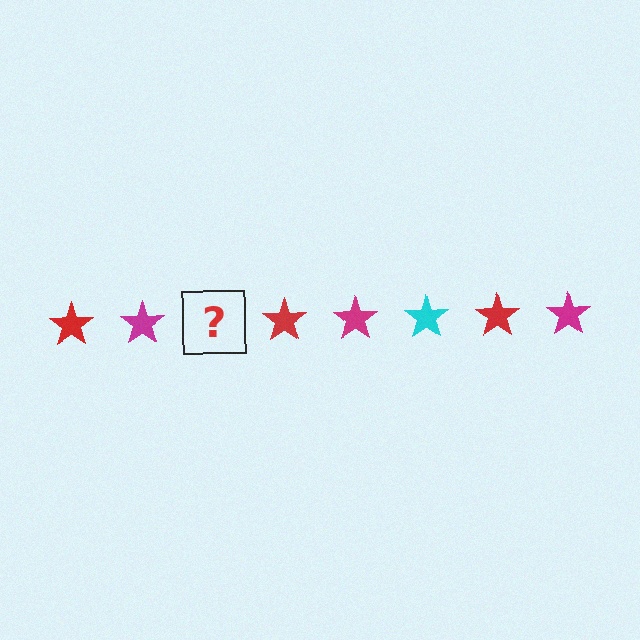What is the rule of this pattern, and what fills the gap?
The rule is that the pattern cycles through red, magenta, cyan stars. The gap should be filled with a cyan star.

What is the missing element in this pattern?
The missing element is a cyan star.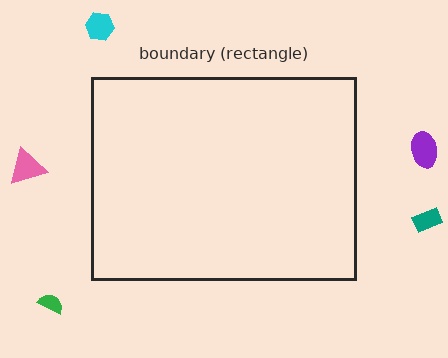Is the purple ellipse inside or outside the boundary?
Outside.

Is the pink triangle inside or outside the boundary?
Outside.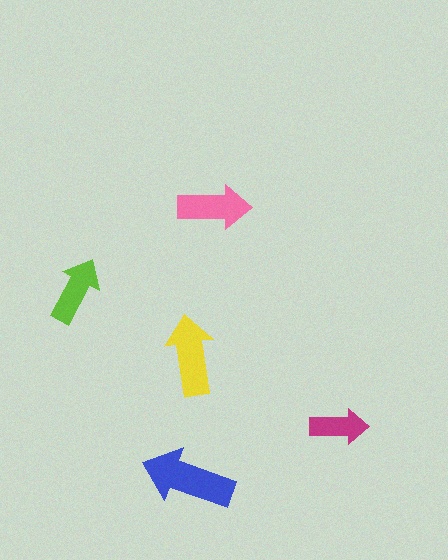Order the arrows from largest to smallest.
the blue one, the yellow one, the pink one, the lime one, the magenta one.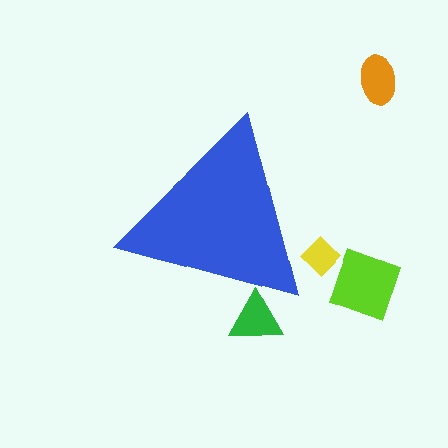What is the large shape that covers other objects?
A blue triangle.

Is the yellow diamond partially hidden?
Yes, the yellow diamond is partially hidden behind the blue triangle.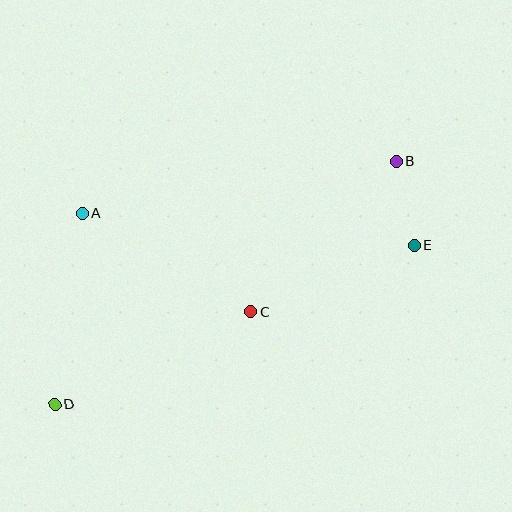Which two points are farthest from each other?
Points B and D are farthest from each other.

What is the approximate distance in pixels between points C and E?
The distance between C and E is approximately 176 pixels.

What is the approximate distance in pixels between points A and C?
The distance between A and C is approximately 196 pixels.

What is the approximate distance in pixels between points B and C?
The distance between B and C is approximately 209 pixels.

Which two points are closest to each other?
Points B and E are closest to each other.